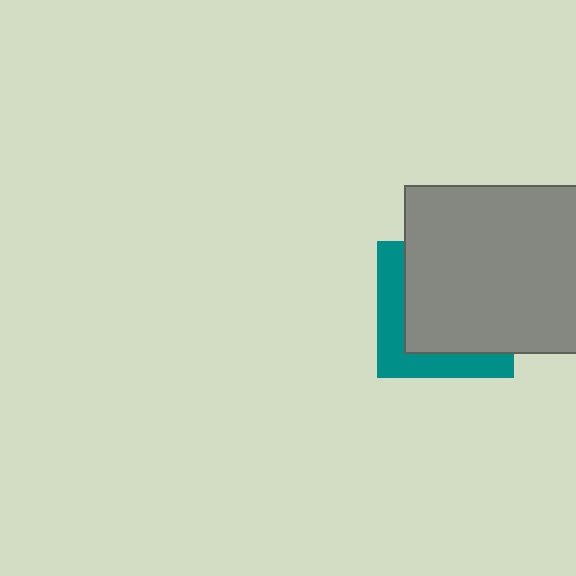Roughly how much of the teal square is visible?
A small part of it is visible (roughly 33%).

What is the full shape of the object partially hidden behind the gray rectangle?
The partially hidden object is a teal square.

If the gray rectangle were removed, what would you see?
You would see the complete teal square.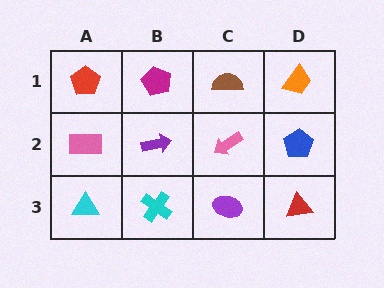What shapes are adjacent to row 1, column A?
A pink rectangle (row 2, column A), a magenta pentagon (row 1, column B).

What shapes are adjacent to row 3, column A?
A pink rectangle (row 2, column A), a cyan cross (row 3, column B).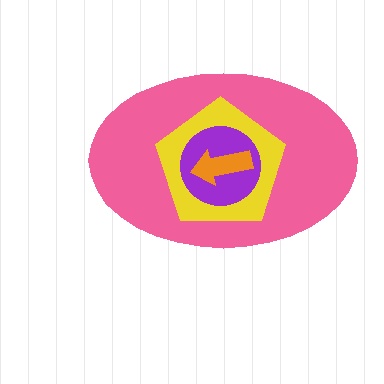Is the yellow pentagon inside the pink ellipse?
Yes.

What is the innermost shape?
The orange arrow.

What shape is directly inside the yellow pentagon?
The purple circle.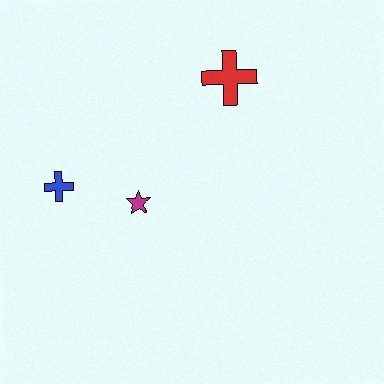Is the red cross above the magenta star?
Yes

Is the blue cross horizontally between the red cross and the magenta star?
No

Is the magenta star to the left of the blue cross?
No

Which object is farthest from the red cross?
The blue cross is farthest from the red cross.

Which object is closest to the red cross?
The magenta star is closest to the red cross.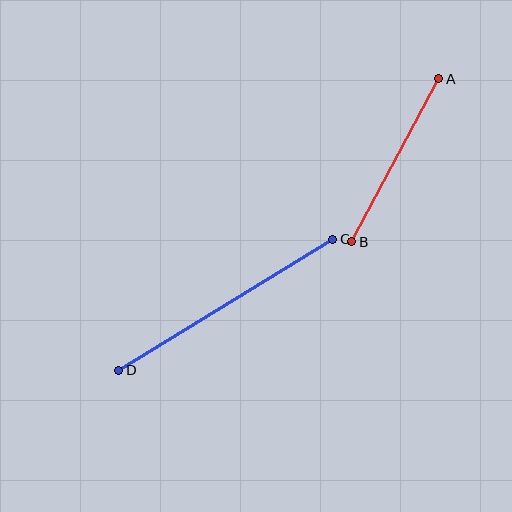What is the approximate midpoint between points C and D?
The midpoint is at approximately (226, 305) pixels.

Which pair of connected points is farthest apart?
Points C and D are farthest apart.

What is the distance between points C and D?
The distance is approximately 251 pixels.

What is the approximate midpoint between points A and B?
The midpoint is at approximately (395, 160) pixels.